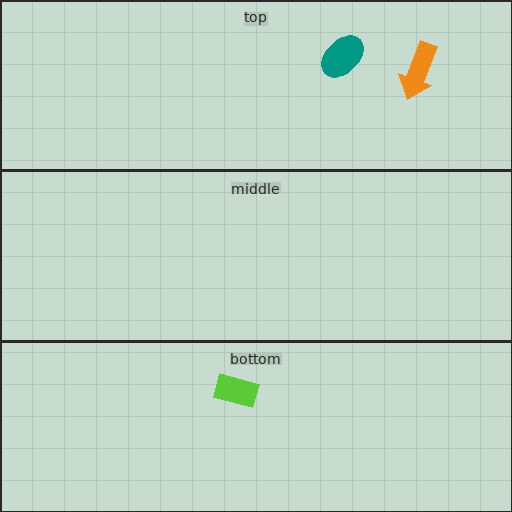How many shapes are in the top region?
2.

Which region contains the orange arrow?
The top region.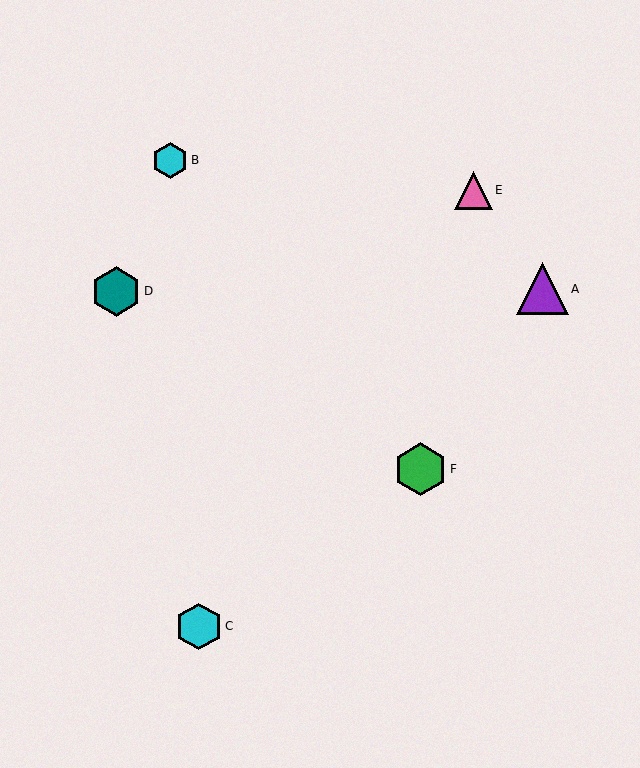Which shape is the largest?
The green hexagon (labeled F) is the largest.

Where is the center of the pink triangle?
The center of the pink triangle is at (473, 190).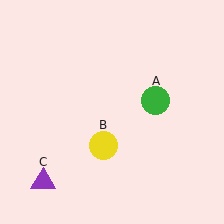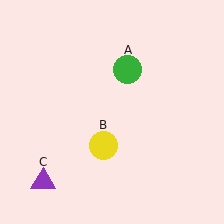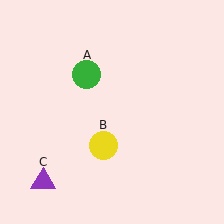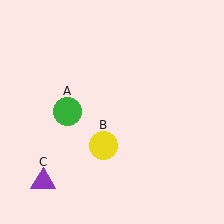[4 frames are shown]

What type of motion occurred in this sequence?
The green circle (object A) rotated counterclockwise around the center of the scene.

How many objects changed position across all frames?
1 object changed position: green circle (object A).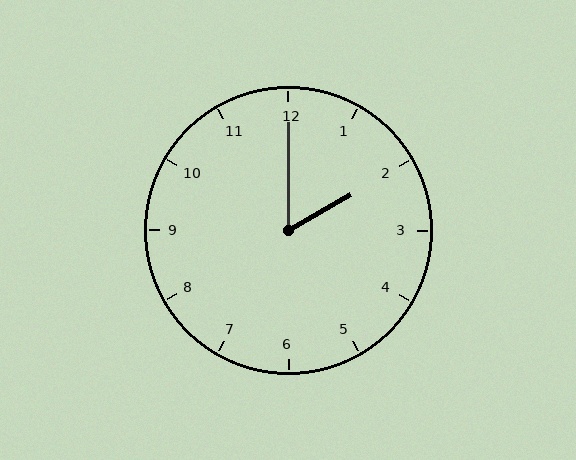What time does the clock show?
2:00.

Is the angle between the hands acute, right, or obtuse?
It is acute.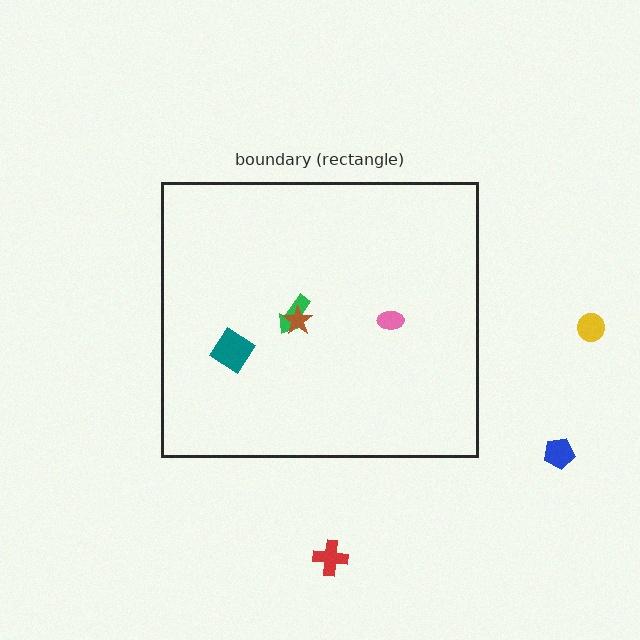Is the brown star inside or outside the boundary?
Inside.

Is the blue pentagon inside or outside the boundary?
Outside.